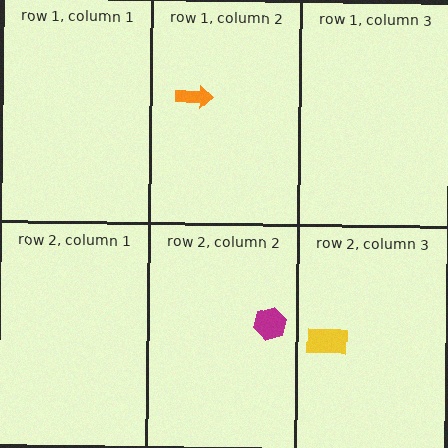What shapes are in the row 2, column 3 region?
The yellow rectangle.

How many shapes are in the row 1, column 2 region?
1.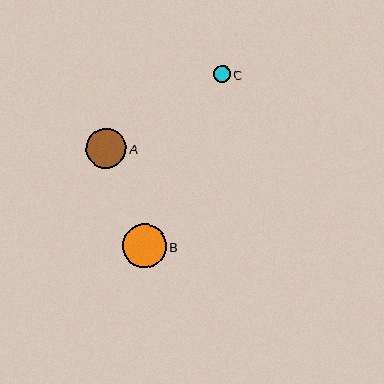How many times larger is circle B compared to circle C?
Circle B is approximately 2.6 times the size of circle C.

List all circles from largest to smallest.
From largest to smallest: B, A, C.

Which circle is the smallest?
Circle C is the smallest with a size of approximately 17 pixels.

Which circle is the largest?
Circle B is the largest with a size of approximately 44 pixels.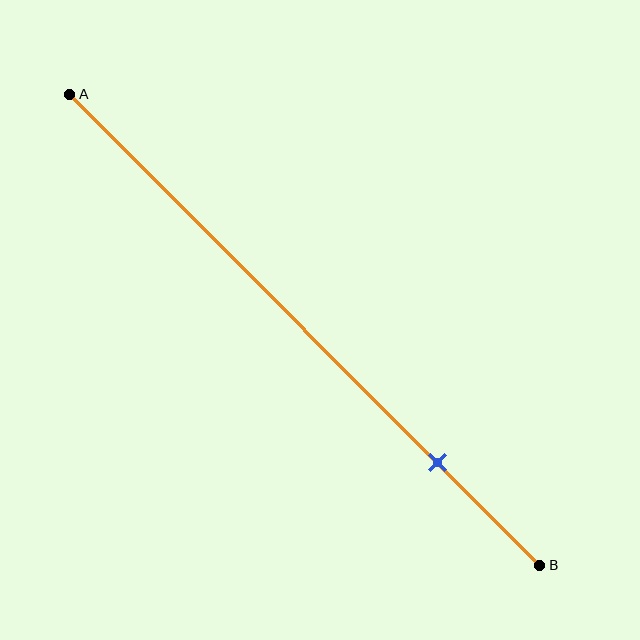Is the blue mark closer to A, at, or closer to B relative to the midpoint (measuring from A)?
The blue mark is closer to point B than the midpoint of segment AB.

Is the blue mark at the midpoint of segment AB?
No, the mark is at about 80% from A, not at the 50% midpoint.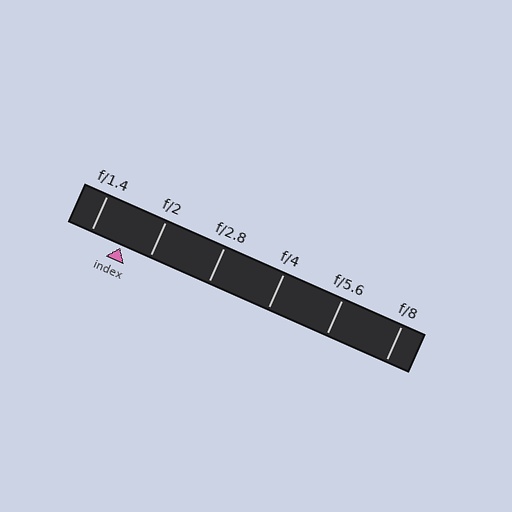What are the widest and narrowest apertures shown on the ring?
The widest aperture shown is f/1.4 and the narrowest is f/8.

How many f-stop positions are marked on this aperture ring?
There are 6 f-stop positions marked.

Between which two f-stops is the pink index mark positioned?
The index mark is between f/1.4 and f/2.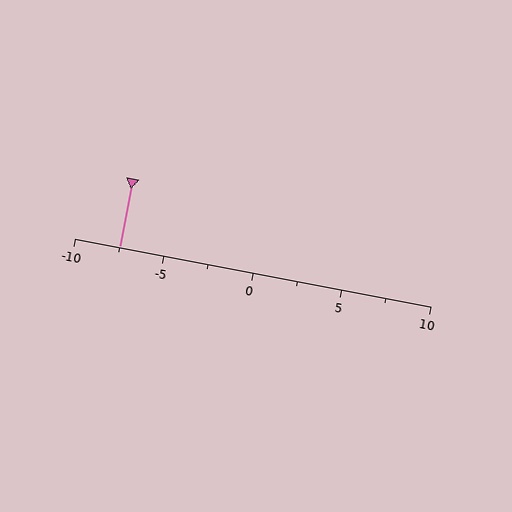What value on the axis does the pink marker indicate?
The marker indicates approximately -7.5.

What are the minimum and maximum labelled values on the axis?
The axis runs from -10 to 10.